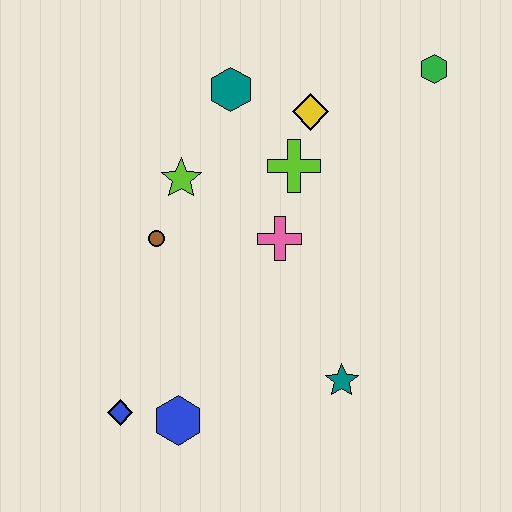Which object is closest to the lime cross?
The yellow diamond is closest to the lime cross.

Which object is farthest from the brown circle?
The green hexagon is farthest from the brown circle.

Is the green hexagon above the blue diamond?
Yes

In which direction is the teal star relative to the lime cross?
The teal star is below the lime cross.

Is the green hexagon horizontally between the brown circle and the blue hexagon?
No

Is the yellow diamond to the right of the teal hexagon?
Yes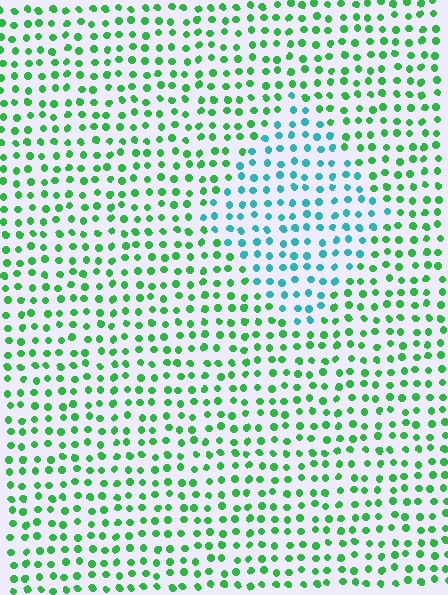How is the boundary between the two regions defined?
The boundary is defined purely by a slight shift in hue (about 54 degrees). Spacing, size, and orientation are identical on both sides.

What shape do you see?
I see a diamond.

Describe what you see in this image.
The image is filled with small green elements in a uniform arrangement. A diamond-shaped region is visible where the elements are tinted to a slightly different hue, forming a subtle color boundary.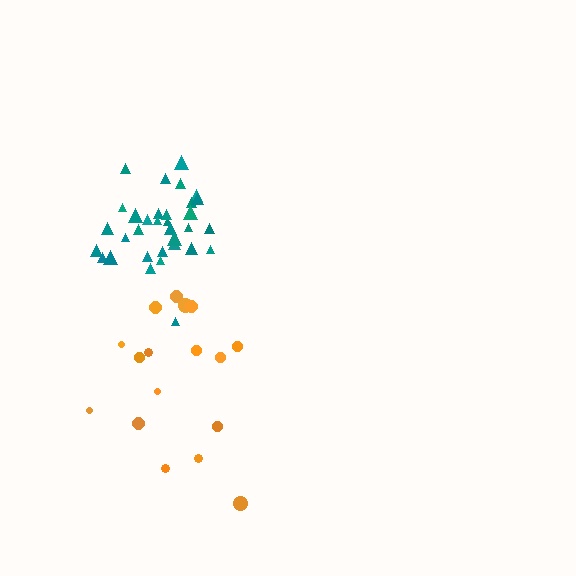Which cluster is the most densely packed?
Teal.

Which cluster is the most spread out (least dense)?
Orange.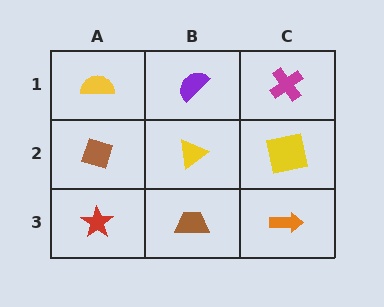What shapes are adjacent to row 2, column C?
A magenta cross (row 1, column C), an orange arrow (row 3, column C), a yellow triangle (row 2, column B).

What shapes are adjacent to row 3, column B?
A yellow triangle (row 2, column B), a red star (row 3, column A), an orange arrow (row 3, column C).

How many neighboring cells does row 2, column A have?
3.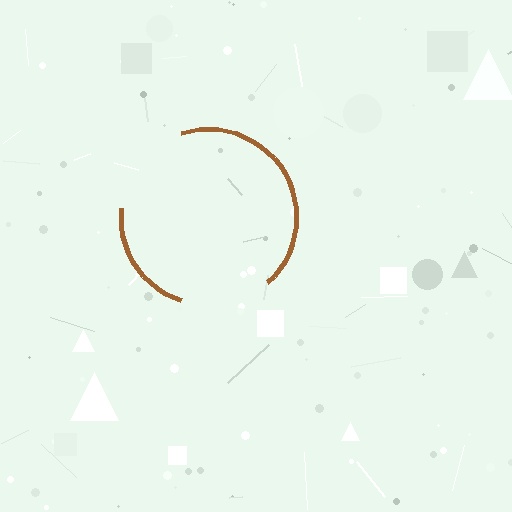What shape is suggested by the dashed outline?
The dashed outline suggests a circle.